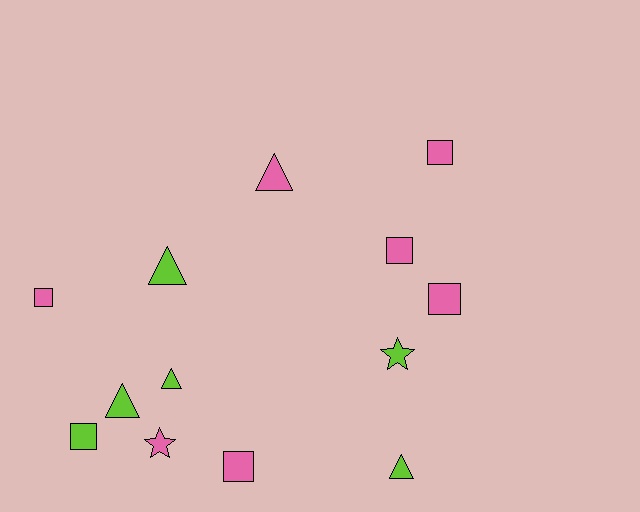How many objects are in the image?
There are 13 objects.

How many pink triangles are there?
There is 1 pink triangle.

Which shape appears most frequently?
Square, with 6 objects.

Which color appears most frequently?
Pink, with 7 objects.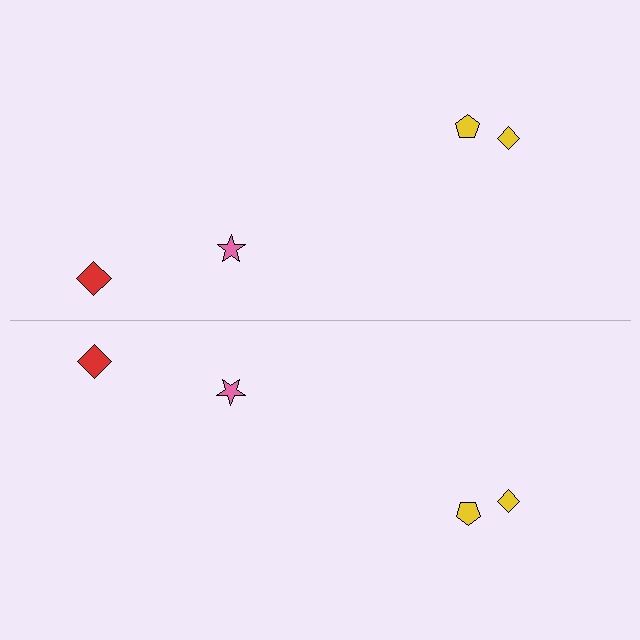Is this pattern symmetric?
Yes, this pattern has bilateral (reflection) symmetry.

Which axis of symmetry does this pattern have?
The pattern has a horizontal axis of symmetry running through the center of the image.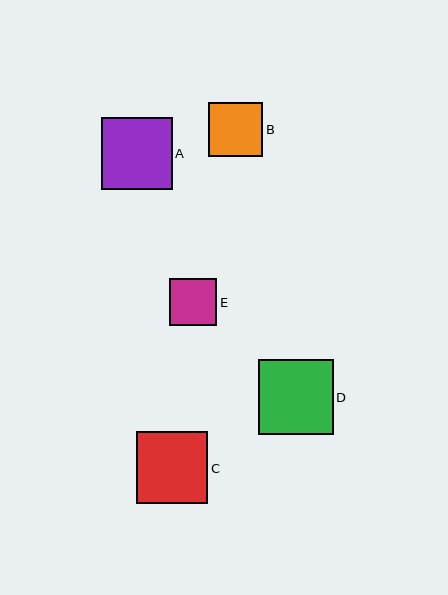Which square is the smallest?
Square E is the smallest with a size of approximately 47 pixels.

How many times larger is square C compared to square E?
Square C is approximately 1.5 times the size of square E.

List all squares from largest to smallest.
From largest to smallest: D, C, A, B, E.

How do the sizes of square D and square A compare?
Square D and square A are approximately the same size.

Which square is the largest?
Square D is the largest with a size of approximately 75 pixels.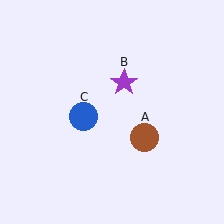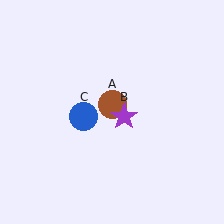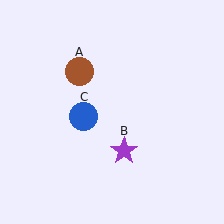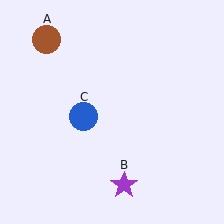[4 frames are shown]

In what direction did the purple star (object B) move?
The purple star (object B) moved down.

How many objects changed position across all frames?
2 objects changed position: brown circle (object A), purple star (object B).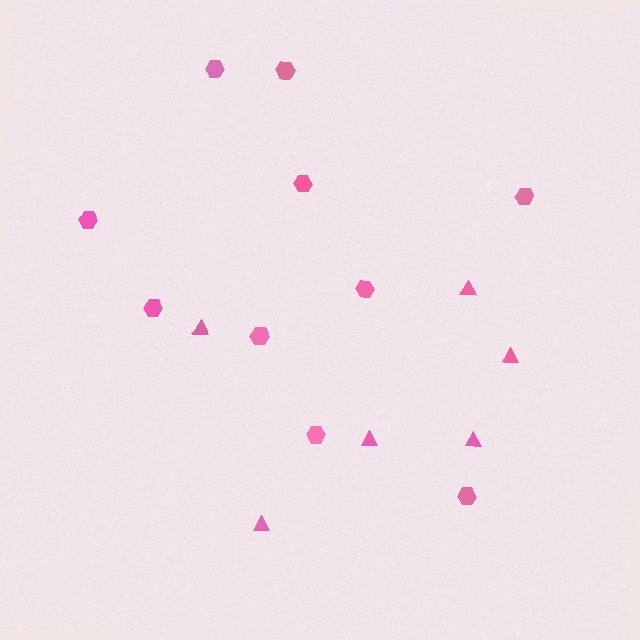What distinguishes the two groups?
There are 2 groups: one group of hexagons (10) and one group of triangles (6).